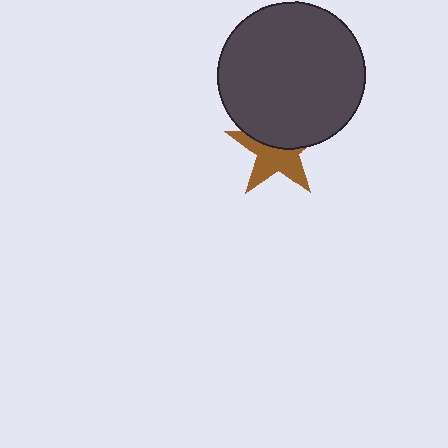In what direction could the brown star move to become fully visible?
The brown star could move down. That would shift it out from behind the dark gray circle entirely.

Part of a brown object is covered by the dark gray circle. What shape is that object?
It is a star.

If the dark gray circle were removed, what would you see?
You would see the complete brown star.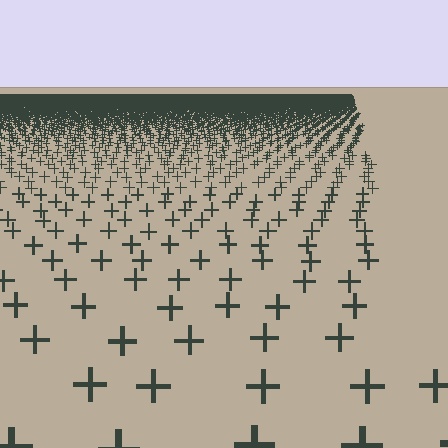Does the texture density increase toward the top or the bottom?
Density increases toward the top.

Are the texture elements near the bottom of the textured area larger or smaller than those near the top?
Larger. Near the bottom, elements are closer to the viewer and appear at a bigger on-screen size.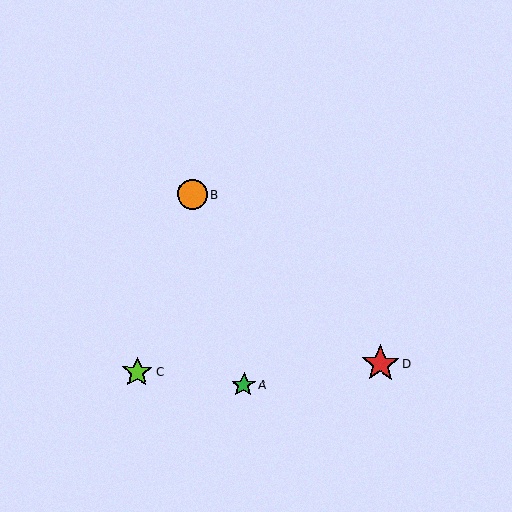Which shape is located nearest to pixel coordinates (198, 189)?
The orange circle (labeled B) at (193, 194) is nearest to that location.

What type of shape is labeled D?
Shape D is a red star.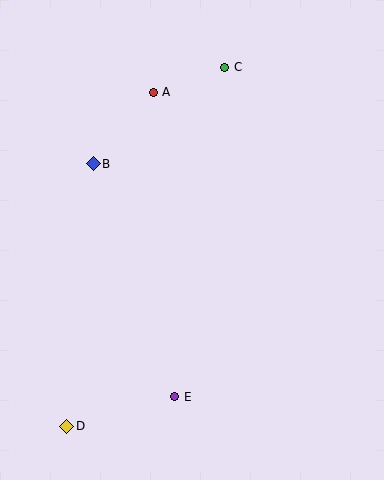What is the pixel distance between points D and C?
The distance between D and C is 392 pixels.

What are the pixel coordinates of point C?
Point C is at (225, 67).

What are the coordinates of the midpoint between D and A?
The midpoint between D and A is at (110, 259).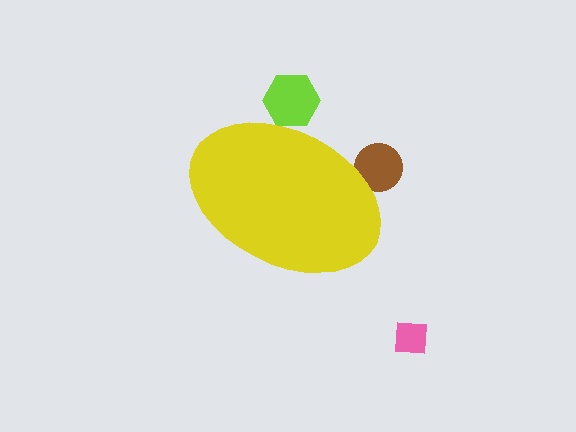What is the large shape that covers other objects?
A yellow ellipse.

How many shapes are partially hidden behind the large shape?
2 shapes are partially hidden.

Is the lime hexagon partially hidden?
Yes, the lime hexagon is partially hidden behind the yellow ellipse.